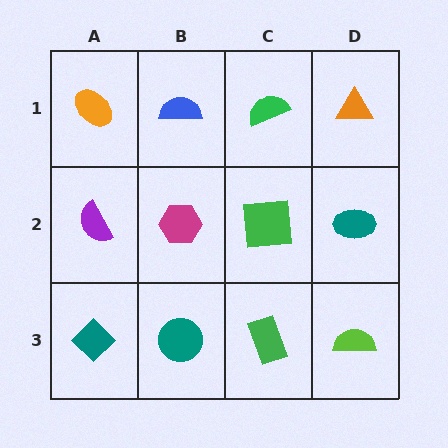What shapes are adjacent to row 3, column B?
A magenta hexagon (row 2, column B), a teal diamond (row 3, column A), a green rectangle (row 3, column C).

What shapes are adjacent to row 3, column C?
A green square (row 2, column C), a teal circle (row 3, column B), a lime semicircle (row 3, column D).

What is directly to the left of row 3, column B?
A teal diamond.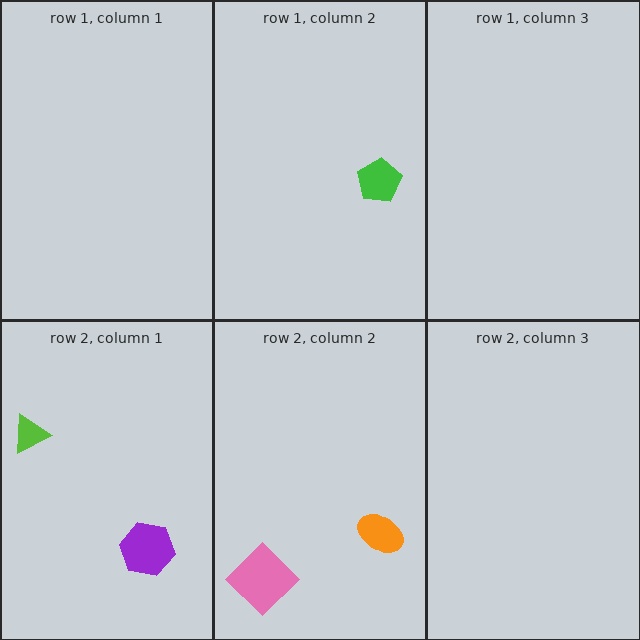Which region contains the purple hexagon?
The row 2, column 1 region.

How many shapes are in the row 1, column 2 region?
1.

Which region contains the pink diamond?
The row 2, column 2 region.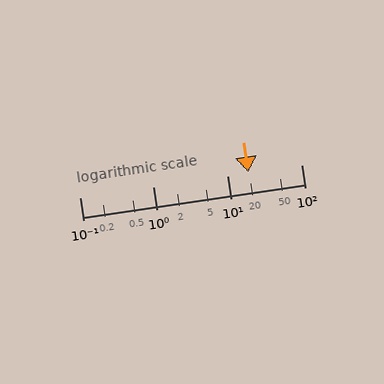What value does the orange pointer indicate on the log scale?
The pointer indicates approximately 19.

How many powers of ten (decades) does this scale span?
The scale spans 3 decades, from 0.1 to 100.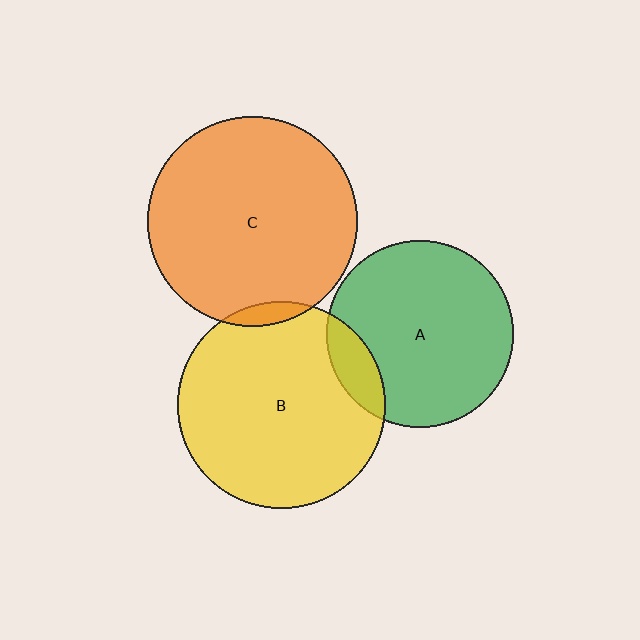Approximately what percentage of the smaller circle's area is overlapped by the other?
Approximately 5%.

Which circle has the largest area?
Circle C (orange).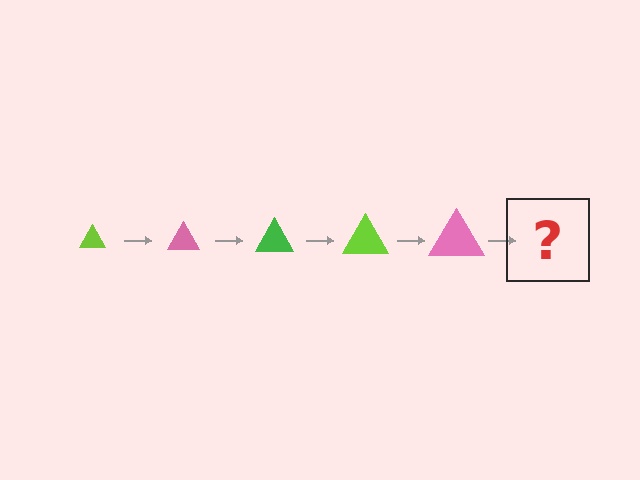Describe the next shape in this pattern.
It should be a green triangle, larger than the previous one.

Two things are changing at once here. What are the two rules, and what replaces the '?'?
The two rules are that the triangle grows larger each step and the color cycles through lime, pink, and green. The '?' should be a green triangle, larger than the previous one.